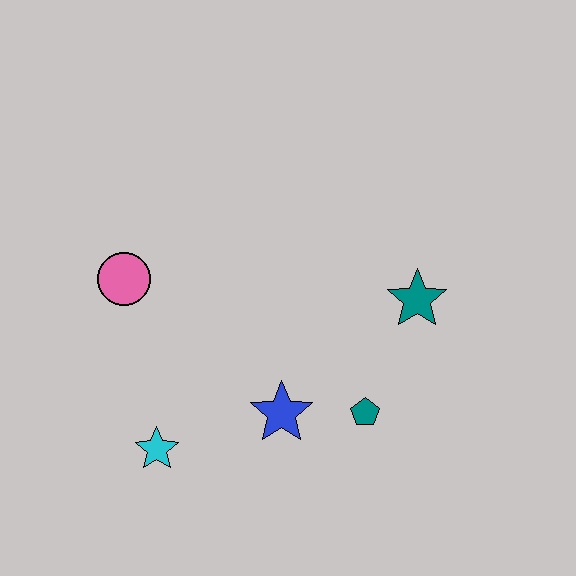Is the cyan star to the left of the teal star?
Yes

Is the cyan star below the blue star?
Yes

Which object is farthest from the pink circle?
The teal star is farthest from the pink circle.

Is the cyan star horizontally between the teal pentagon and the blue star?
No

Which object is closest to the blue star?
The teal pentagon is closest to the blue star.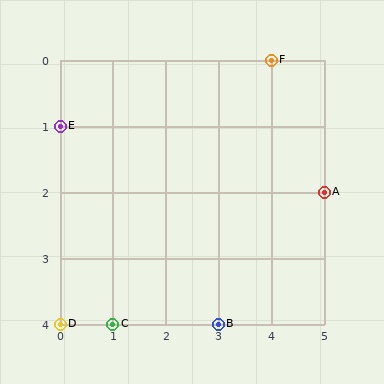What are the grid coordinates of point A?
Point A is at grid coordinates (5, 2).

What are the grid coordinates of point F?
Point F is at grid coordinates (4, 0).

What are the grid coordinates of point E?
Point E is at grid coordinates (0, 1).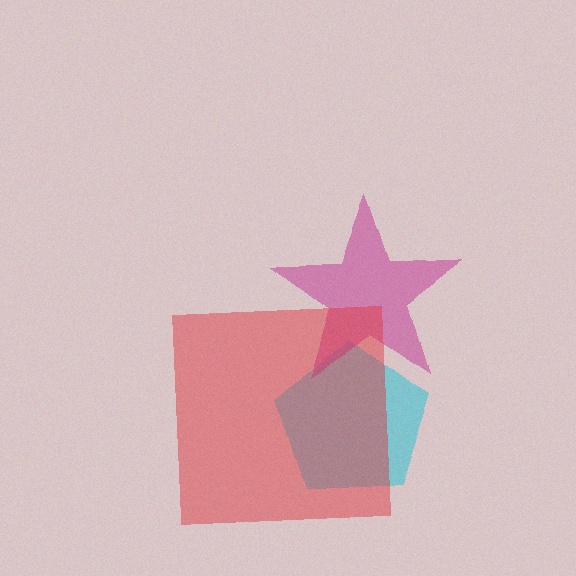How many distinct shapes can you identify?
There are 3 distinct shapes: a cyan pentagon, a magenta star, a red square.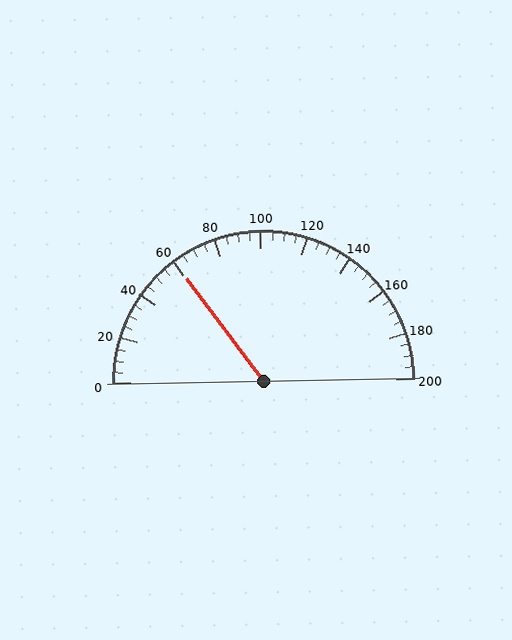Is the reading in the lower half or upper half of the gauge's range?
The reading is in the lower half of the range (0 to 200).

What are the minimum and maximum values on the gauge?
The gauge ranges from 0 to 200.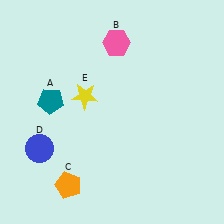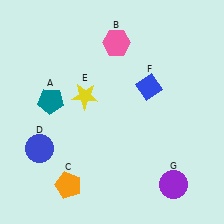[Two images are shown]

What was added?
A blue diamond (F), a purple circle (G) were added in Image 2.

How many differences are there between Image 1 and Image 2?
There are 2 differences between the two images.